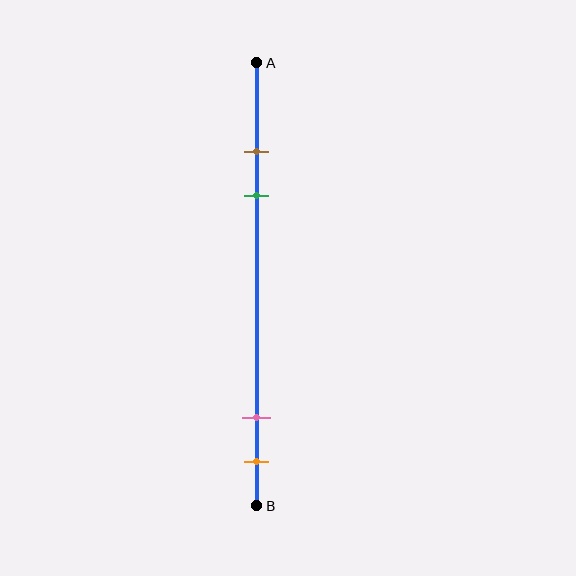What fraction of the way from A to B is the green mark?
The green mark is approximately 30% (0.3) of the way from A to B.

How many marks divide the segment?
There are 4 marks dividing the segment.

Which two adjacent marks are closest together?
The brown and green marks are the closest adjacent pair.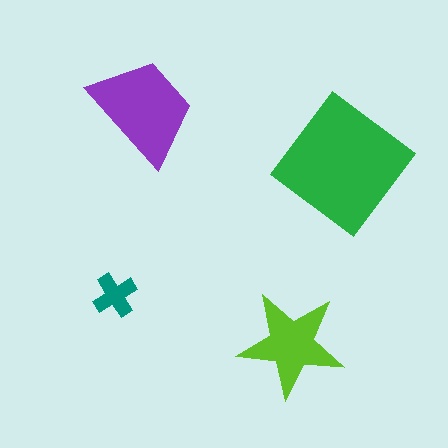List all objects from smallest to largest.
The teal cross, the lime star, the purple trapezoid, the green diamond.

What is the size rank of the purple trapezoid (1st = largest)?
2nd.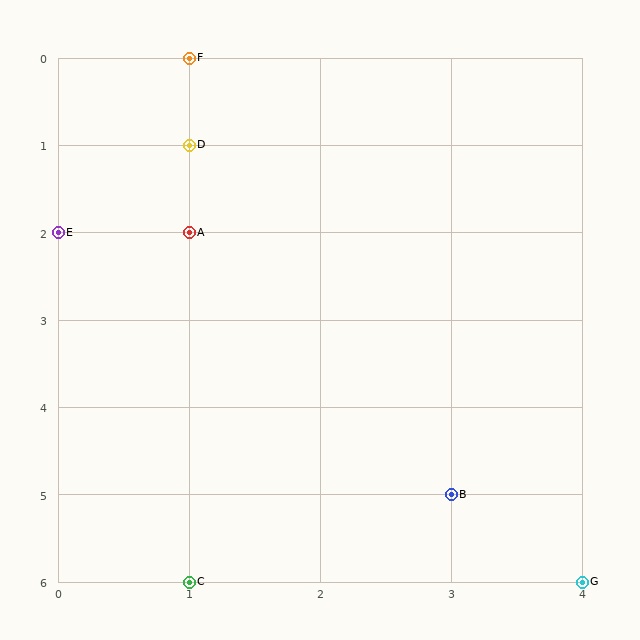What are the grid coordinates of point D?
Point D is at grid coordinates (1, 1).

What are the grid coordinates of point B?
Point B is at grid coordinates (3, 5).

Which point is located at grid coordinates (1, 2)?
Point A is at (1, 2).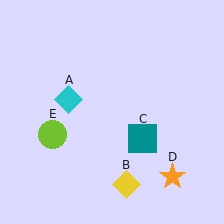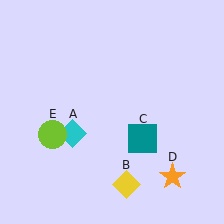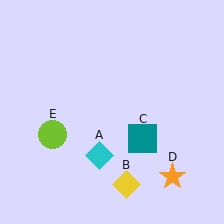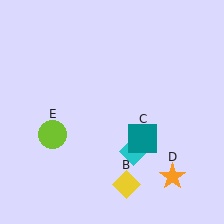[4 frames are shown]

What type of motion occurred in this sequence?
The cyan diamond (object A) rotated counterclockwise around the center of the scene.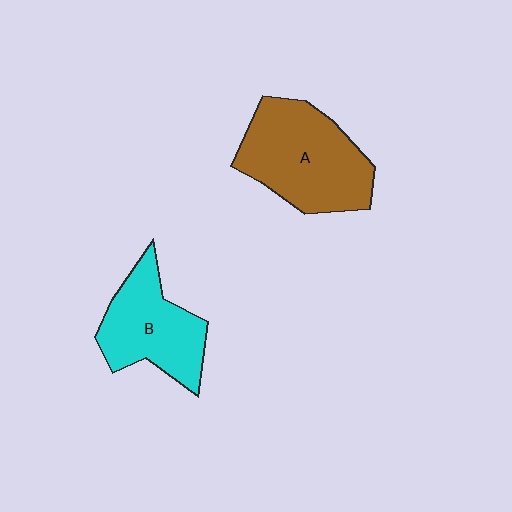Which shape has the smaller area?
Shape B (cyan).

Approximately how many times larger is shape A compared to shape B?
Approximately 1.3 times.